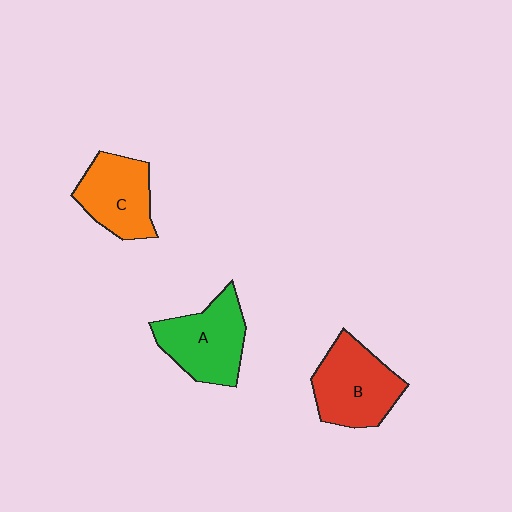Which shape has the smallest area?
Shape C (orange).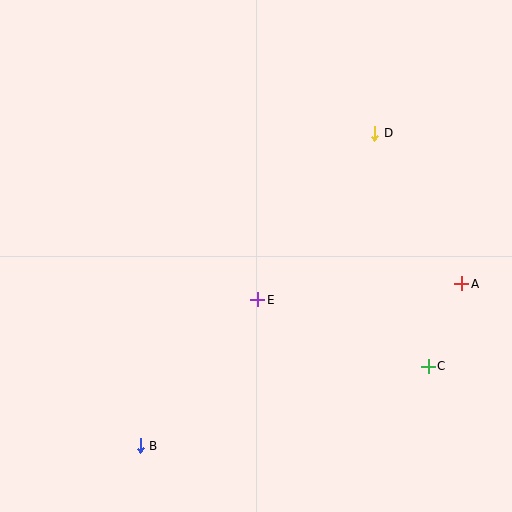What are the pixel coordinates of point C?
Point C is at (428, 366).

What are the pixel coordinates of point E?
Point E is at (258, 300).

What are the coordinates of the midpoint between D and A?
The midpoint between D and A is at (418, 208).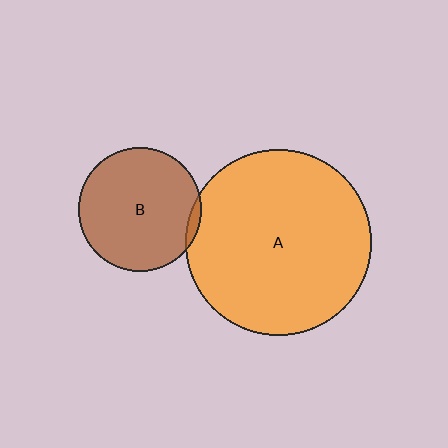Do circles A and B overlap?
Yes.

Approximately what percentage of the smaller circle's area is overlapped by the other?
Approximately 5%.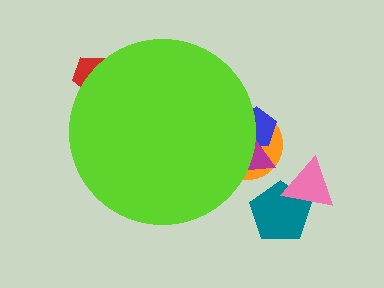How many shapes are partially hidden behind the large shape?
4 shapes are partially hidden.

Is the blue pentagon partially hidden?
Yes, the blue pentagon is partially hidden behind the lime circle.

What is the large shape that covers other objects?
A lime circle.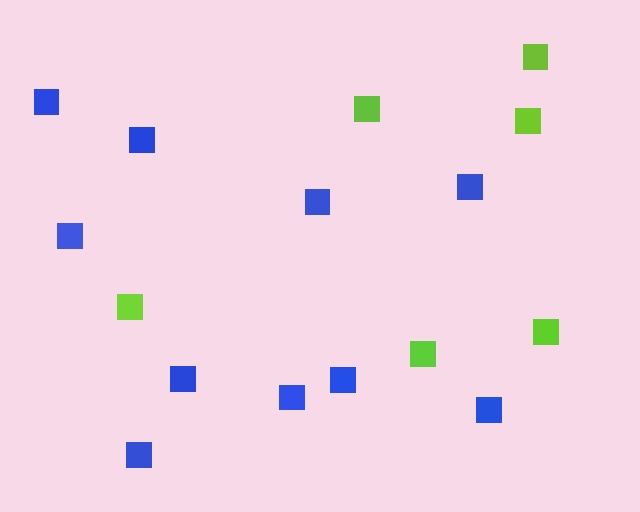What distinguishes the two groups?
There are 2 groups: one group of blue squares (10) and one group of lime squares (6).